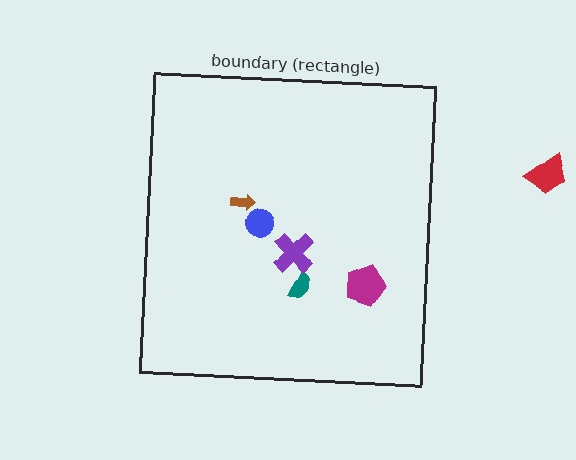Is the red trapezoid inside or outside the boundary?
Outside.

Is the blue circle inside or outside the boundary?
Inside.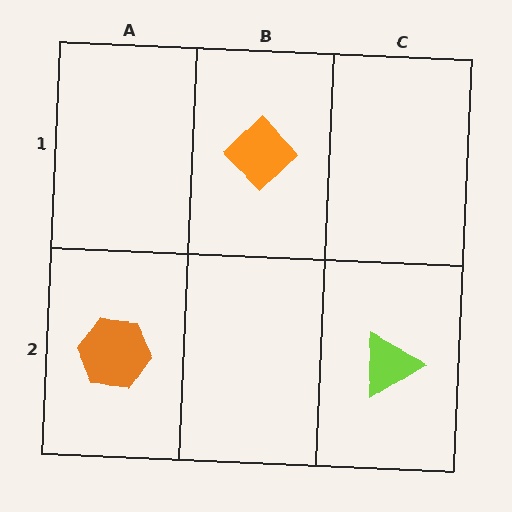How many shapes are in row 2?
2 shapes.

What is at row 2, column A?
An orange hexagon.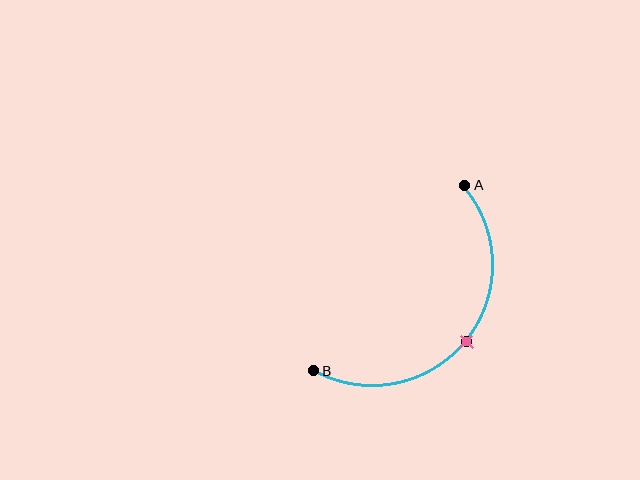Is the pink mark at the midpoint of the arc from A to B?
Yes. The pink mark lies on the arc at equal arc-length from both A and B — it is the arc midpoint.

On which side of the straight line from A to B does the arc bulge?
The arc bulges below and to the right of the straight line connecting A and B.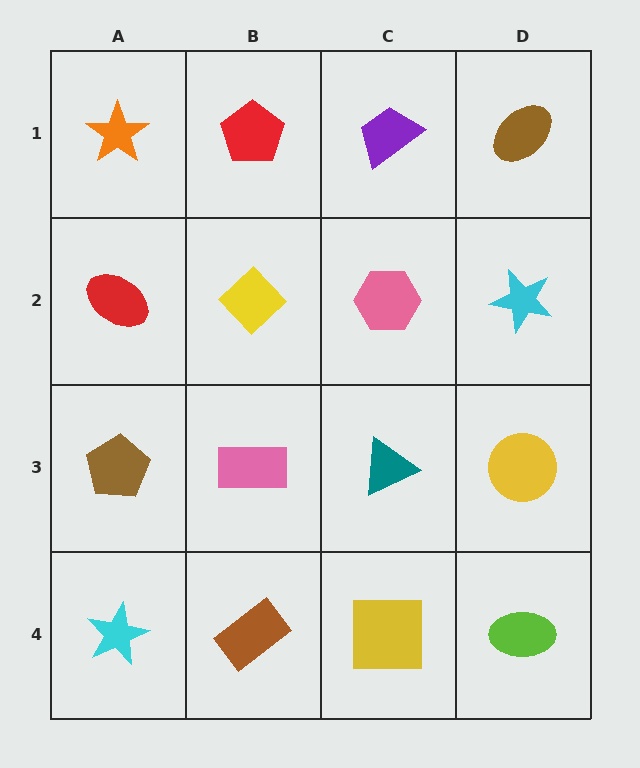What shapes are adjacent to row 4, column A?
A brown pentagon (row 3, column A), a brown rectangle (row 4, column B).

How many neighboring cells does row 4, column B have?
3.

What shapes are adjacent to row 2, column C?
A purple trapezoid (row 1, column C), a teal triangle (row 3, column C), a yellow diamond (row 2, column B), a cyan star (row 2, column D).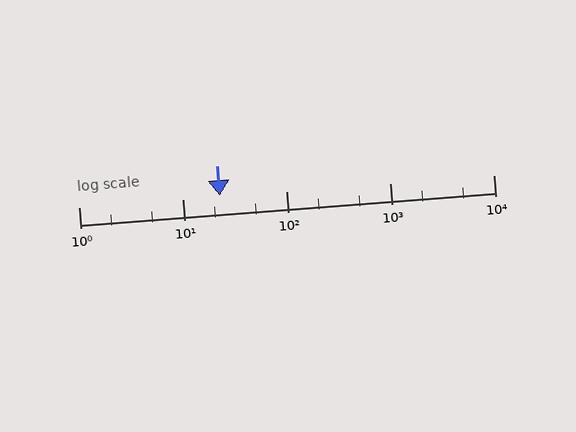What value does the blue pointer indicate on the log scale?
The pointer indicates approximately 23.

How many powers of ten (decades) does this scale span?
The scale spans 4 decades, from 1 to 10000.